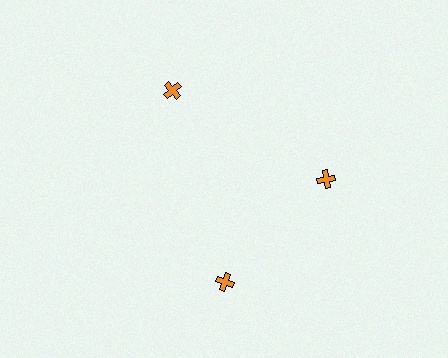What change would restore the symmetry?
The symmetry would be restored by rotating it back into even spacing with its neighbors so that all 3 crosses sit at equal angles and equal distance from the center.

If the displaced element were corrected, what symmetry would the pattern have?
It would have 3-fold rotational symmetry — the pattern would map onto itself every 120 degrees.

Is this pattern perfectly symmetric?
No. The 3 orange crosses are arranged in a ring, but one element near the 7 o'clock position is rotated out of alignment along the ring, breaking the 3-fold rotational symmetry.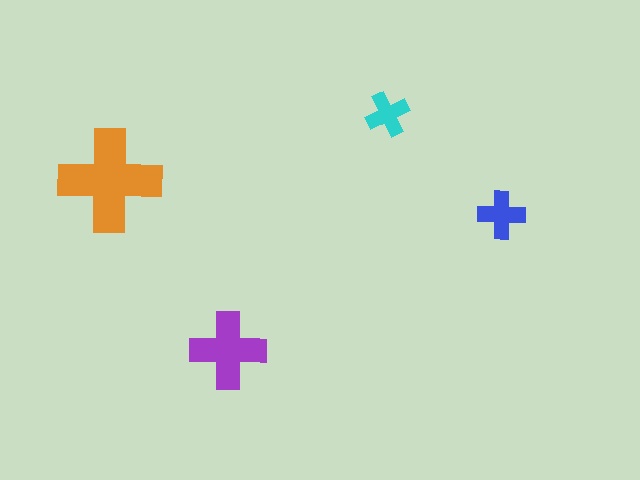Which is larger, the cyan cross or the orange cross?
The orange one.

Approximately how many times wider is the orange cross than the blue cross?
About 2 times wider.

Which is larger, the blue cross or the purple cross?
The purple one.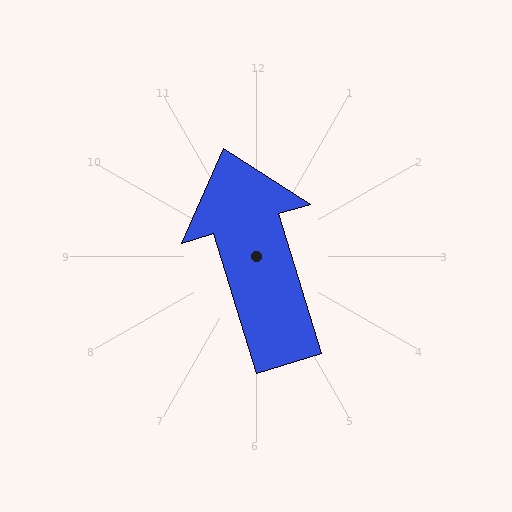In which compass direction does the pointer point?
North.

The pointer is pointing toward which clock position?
Roughly 11 o'clock.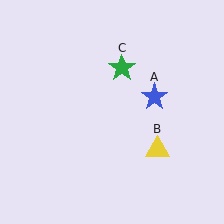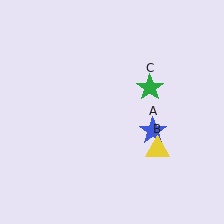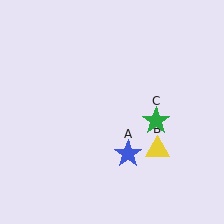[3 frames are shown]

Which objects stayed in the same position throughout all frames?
Yellow triangle (object B) remained stationary.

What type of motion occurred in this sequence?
The blue star (object A), green star (object C) rotated clockwise around the center of the scene.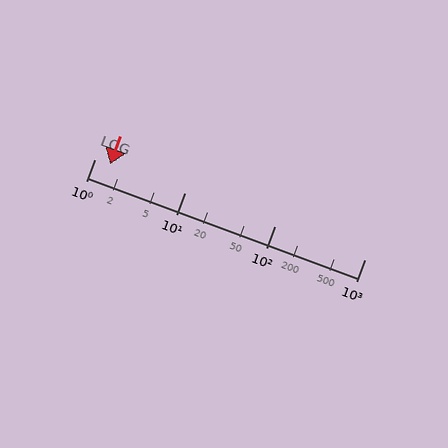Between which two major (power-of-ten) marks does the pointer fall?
The pointer is between 1 and 10.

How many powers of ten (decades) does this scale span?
The scale spans 3 decades, from 1 to 1000.